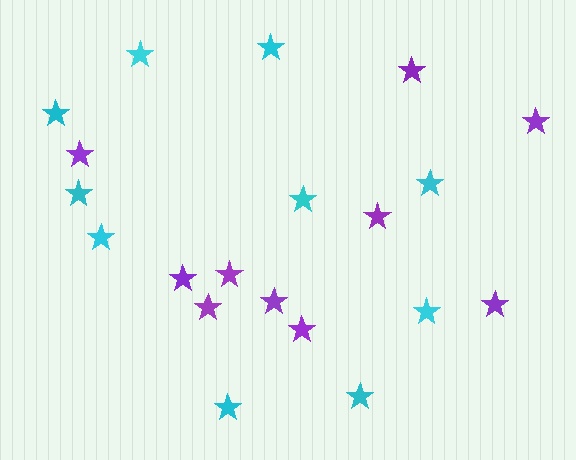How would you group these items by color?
There are 2 groups: one group of cyan stars (10) and one group of purple stars (10).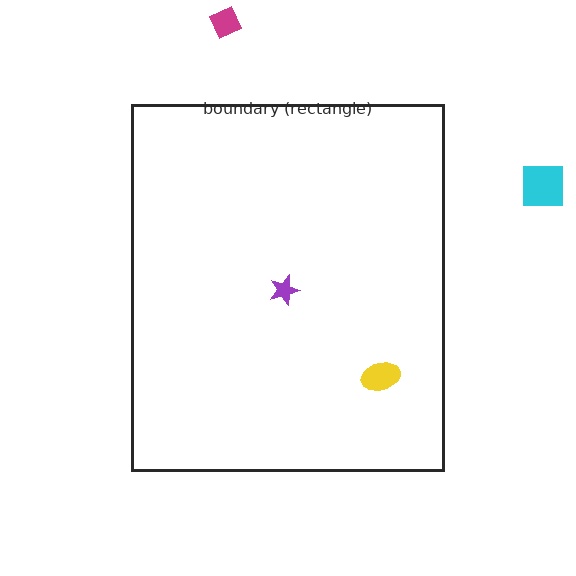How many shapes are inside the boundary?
2 inside, 2 outside.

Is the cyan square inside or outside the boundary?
Outside.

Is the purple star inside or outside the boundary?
Inside.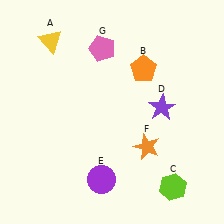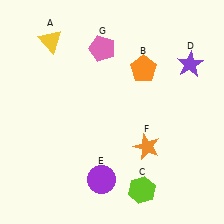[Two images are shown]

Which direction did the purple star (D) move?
The purple star (D) moved up.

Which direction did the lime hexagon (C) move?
The lime hexagon (C) moved left.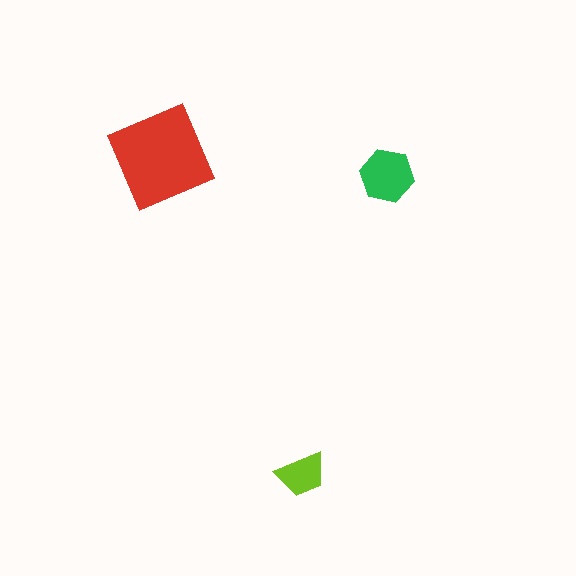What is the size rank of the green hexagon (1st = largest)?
2nd.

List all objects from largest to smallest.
The red square, the green hexagon, the lime trapezoid.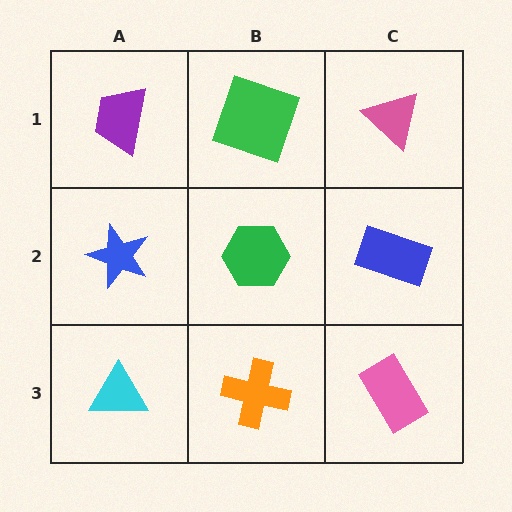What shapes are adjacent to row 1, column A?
A blue star (row 2, column A), a green square (row 1, column B).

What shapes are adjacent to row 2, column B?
A green square (row 1, column B), an orange cross (row 3, column B), a blue star (row 2, column A), a blue rectangle (row 2, column C).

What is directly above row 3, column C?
A blue rectangle.